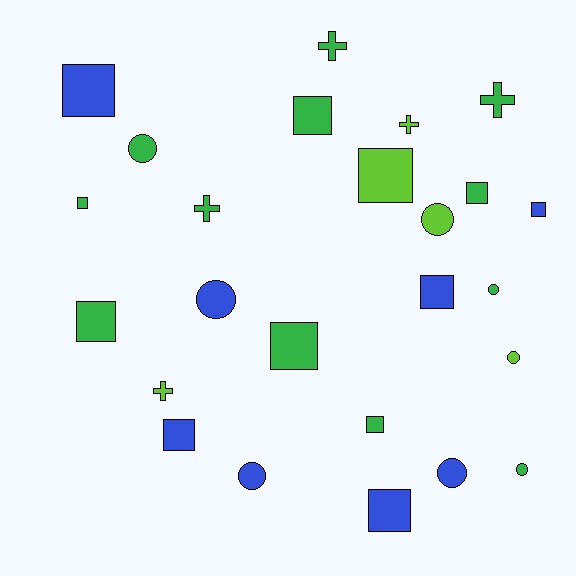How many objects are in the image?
There are 25 objects.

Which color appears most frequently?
Green, with 12 objects.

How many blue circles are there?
There are 3 blue circles.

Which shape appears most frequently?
Square, with 12 objects.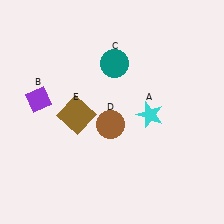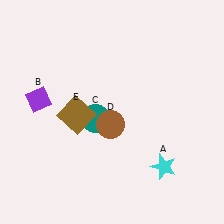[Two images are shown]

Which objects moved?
The objects that moved are: the cyan star (A), the teal circle (C).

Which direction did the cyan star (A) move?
The cyan star (A) moved down.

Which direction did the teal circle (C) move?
The teal circle (C) moved down.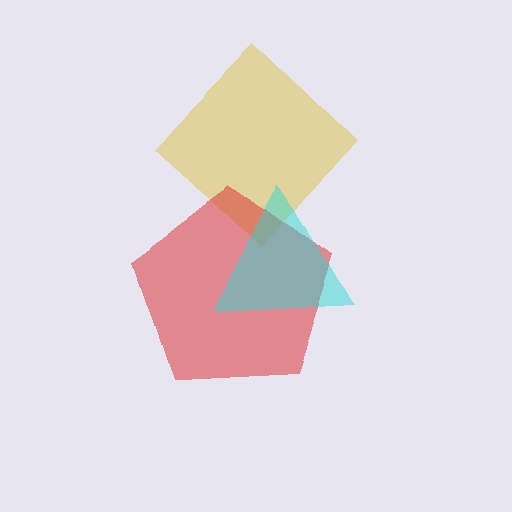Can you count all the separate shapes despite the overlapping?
Yes, there are 3 separate shapes.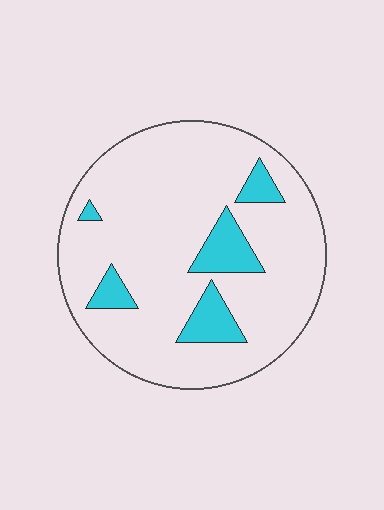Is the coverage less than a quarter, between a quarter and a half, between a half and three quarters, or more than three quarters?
Less than a quarter.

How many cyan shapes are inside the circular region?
5.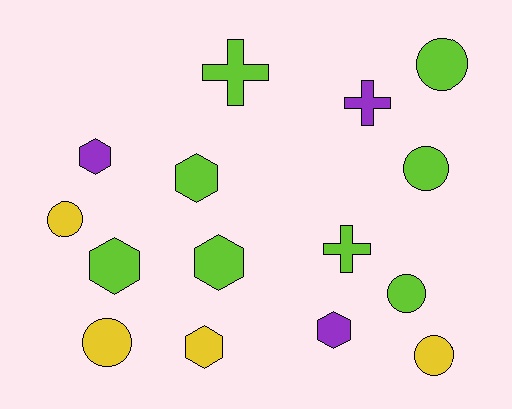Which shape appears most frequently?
Hexagon, with 6 objects.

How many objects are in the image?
There are 15 objects.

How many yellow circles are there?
There are 3 yellow circles.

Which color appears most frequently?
Lime, with 8 objects.